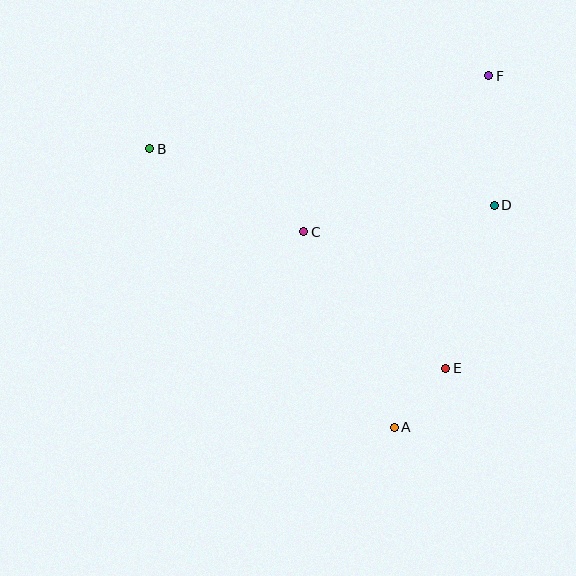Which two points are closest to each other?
Points A and E are closest to each other.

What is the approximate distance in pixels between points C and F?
The distance between C and F is approximately 242 pixels.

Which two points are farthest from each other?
Points A and B are farthest from each other.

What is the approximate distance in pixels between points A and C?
The distance between A and C is approximately 215 pixels.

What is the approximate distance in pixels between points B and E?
The distance between B and E is approximately 368 pixels.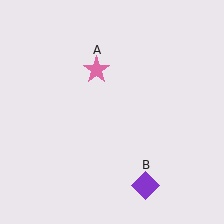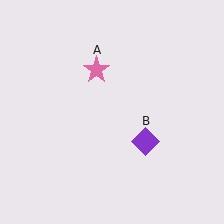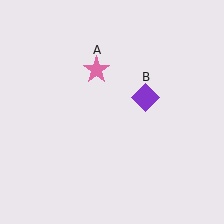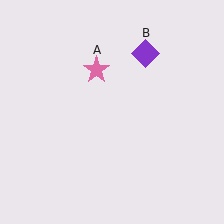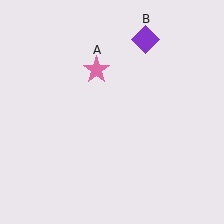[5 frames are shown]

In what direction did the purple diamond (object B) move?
The purple diamond (object B) moved up.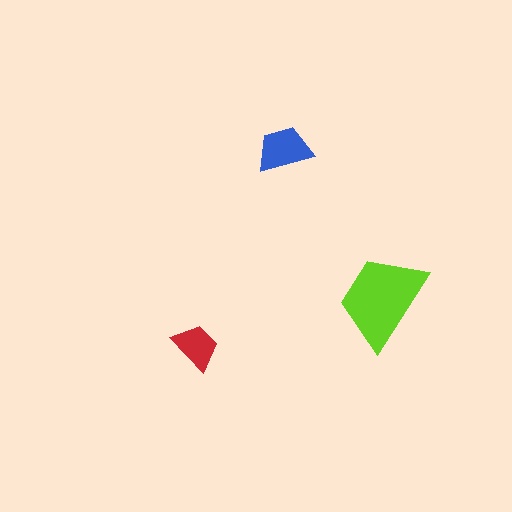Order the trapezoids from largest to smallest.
the lime one, the blue one, the red one.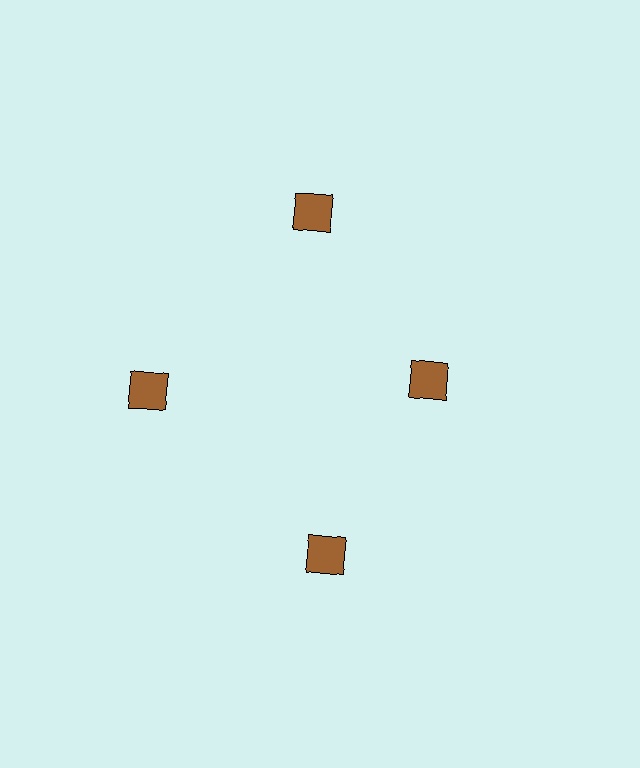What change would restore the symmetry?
The symmetry would be restored by moving it outward, back onto the ring so that all 4 squares sit at equal angles and equal distance from the center.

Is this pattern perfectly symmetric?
No. The 4 brown squares are arranged in a ring, but one element near the 3 o'clock position is pulled inward toward the center, breaking the 4-fold rotational symmetry.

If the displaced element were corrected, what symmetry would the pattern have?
It would have 4-fold rotational symmetry — the pattern would map onto itself every 90 degrees.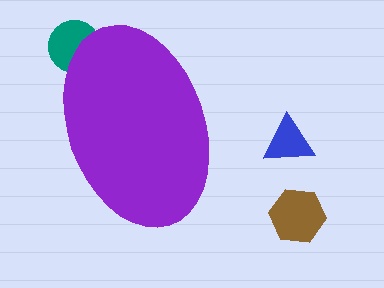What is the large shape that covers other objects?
A purple ellipse.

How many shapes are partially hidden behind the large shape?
1 shape is partially hidden.